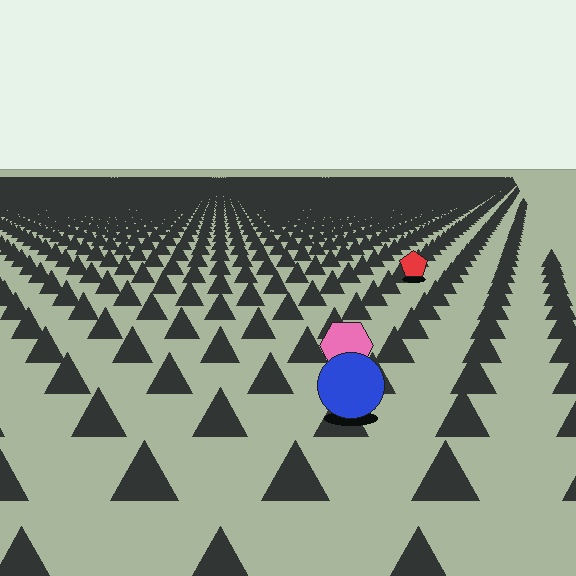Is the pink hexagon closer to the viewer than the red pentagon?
Yes. The pink hexagon is closer — you can tell from the texture gradient: the ground texture is coarser near it.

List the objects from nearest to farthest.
From nearest to farthest: the blue circle, the pink hexagon, the red pentagon.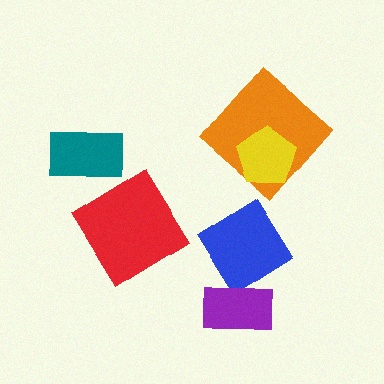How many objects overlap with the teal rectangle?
0 objects overlap with the teal rectangle.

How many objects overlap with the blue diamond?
0 objects overlap with the blue diamond.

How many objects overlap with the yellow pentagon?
1 object overlaps with the yellow pentagon.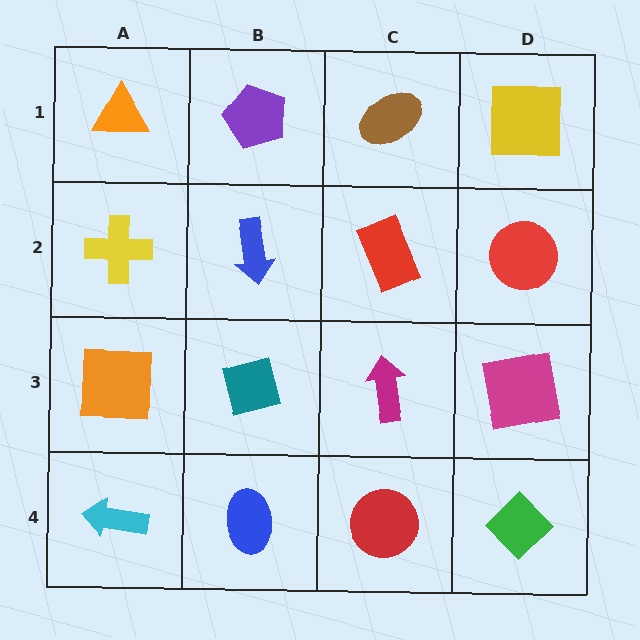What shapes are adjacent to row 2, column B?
A purple pentagon (row 1, column B), a teal square (row 3, column B), a yellow cross (row 2, column A), a red rectangle (row 2, column C).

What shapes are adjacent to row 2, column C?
A brown ellipse (row 1, column C), a magenta arrow (row 3, column C), a blue arrow (row 2, column B), a red circle (row 2, column D).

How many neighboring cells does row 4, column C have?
3.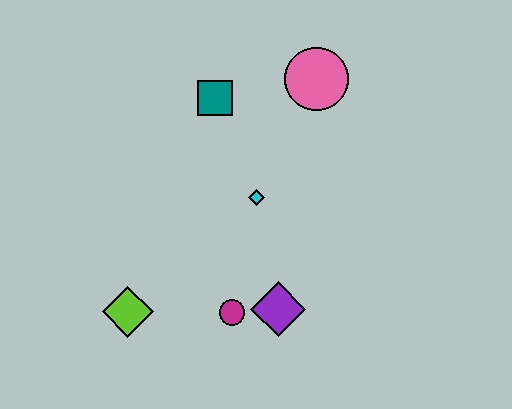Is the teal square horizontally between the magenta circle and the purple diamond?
No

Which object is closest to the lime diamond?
The magenta circle is closest to the lime diamond.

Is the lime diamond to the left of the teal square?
Yes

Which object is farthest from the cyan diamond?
The lime diamond is farthest from the cyan diamond.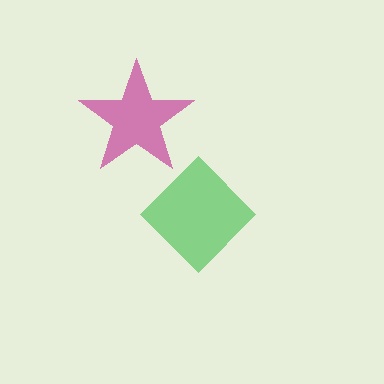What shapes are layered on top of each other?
The layered shapes are: a magenta star, a green diamond.